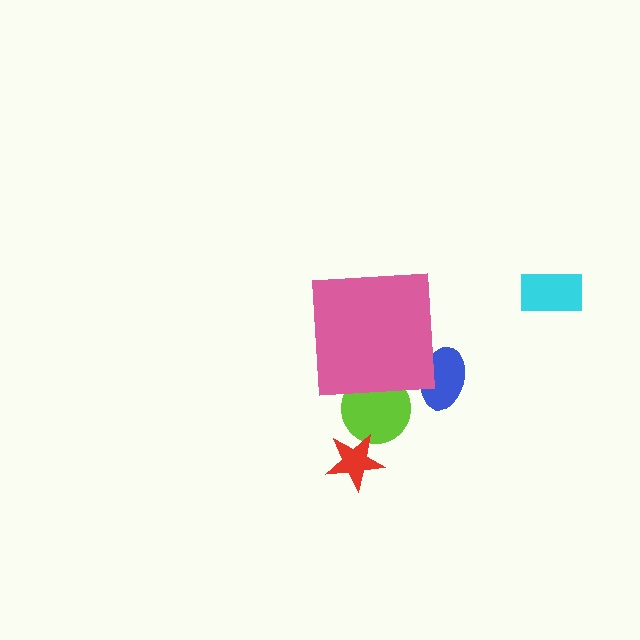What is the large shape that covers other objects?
A pink square.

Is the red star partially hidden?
No, the red star is fully visible.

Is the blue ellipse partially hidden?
Yes, the blue ellipse is partially hidden behind the pink square.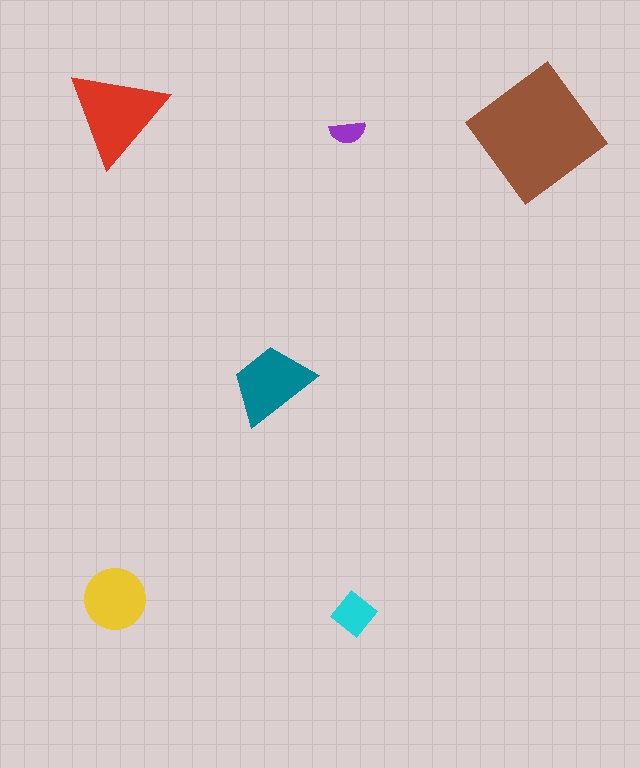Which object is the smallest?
The purple semicircle.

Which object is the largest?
The brown diamond.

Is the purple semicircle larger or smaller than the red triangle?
Smaller.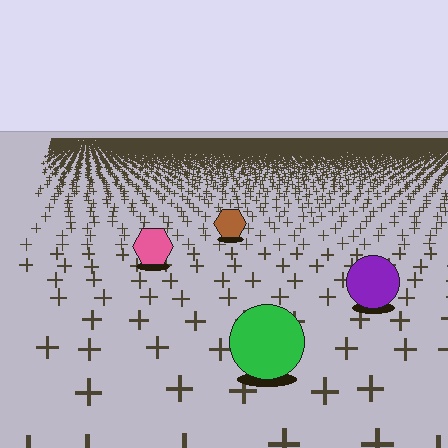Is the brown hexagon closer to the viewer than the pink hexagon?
No. The pink hexagon is closer — you can tell from the texture gradient: the ground texture is coarser near it.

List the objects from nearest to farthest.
From nearest to farthest: the green circle, the purple circle, the pink hexagon, the brown hexagon.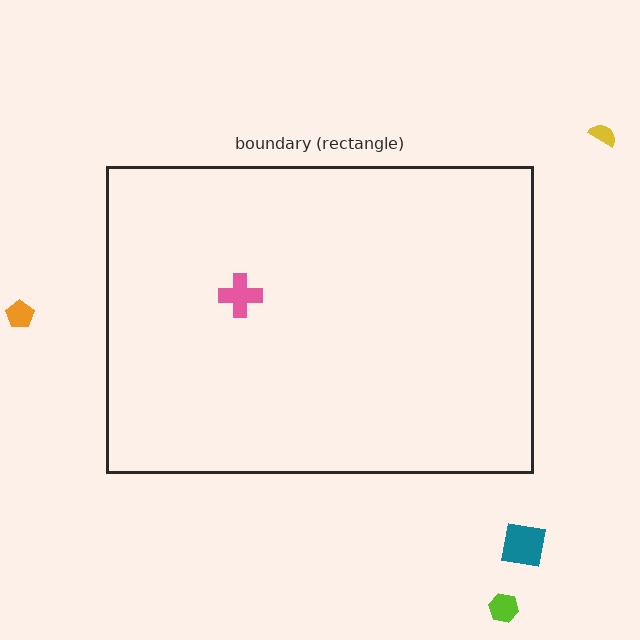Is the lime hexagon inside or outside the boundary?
Outside.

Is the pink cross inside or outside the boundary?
Inside.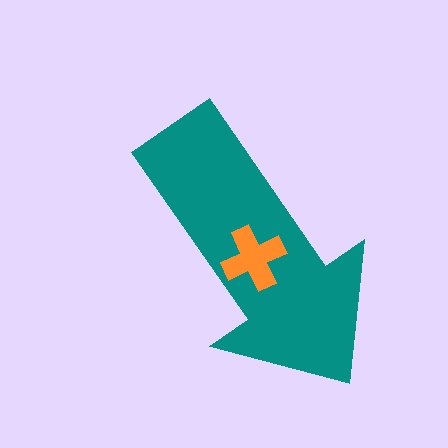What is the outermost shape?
The teal arrow.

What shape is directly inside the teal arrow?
The orange cross.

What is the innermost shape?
The orange cross.